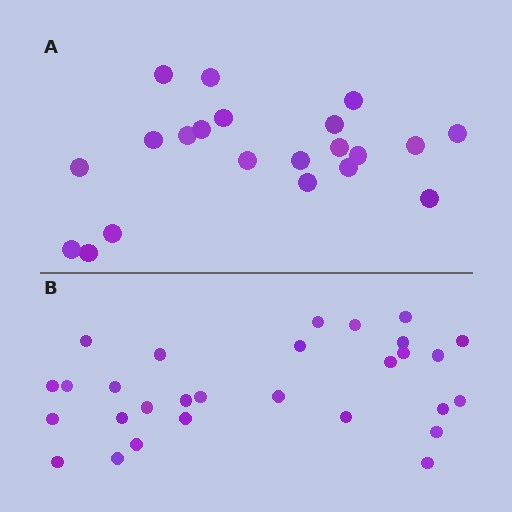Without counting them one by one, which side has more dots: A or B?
Region B (the bottom region) has more dots.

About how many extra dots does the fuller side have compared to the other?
Region B has roughly 8 or so more dots than region A.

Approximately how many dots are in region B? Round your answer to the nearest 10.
About 30 dots. (The exact count is 29, which rounds to 30.)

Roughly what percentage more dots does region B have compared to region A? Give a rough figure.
About 40% more.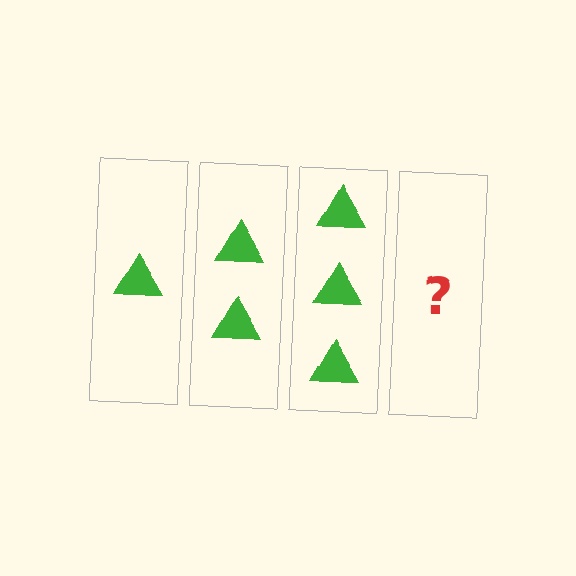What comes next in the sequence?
The next element should be 4 triangles.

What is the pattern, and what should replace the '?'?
The pattern is that each step adds one more triangle. The '?' should be 4 triangles.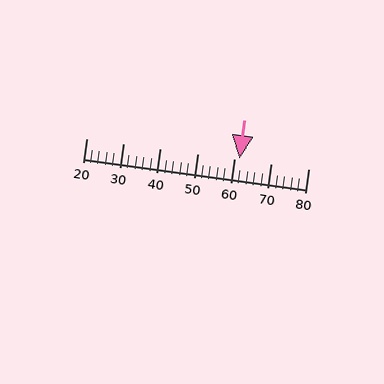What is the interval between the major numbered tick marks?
The major tick marks are spaced 10 units apart.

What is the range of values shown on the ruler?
The ruler shows values from 20 to 80.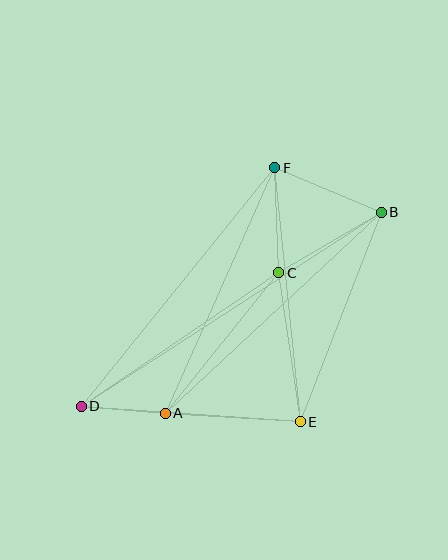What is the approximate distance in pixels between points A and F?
The distance between A and F is approximately 269 pixels.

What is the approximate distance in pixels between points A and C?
The distance between A and C is approximately 181 pixels.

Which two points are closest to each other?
Points A and D are closest to each other.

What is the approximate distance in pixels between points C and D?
The distance between C and D is approximately 238 pixels.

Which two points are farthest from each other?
Points B and D are farthest from each other.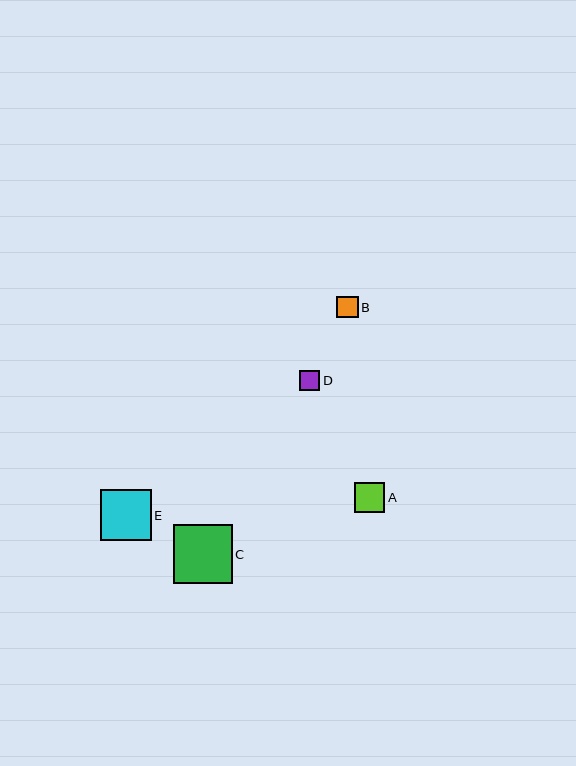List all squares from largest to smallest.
From largest to smallest: C, E, A, B, D.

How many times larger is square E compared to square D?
Square E is approximately 2.5 times the size of square D.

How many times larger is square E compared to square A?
Square E is approximately 1.7 times the size of square A.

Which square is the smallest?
Square D is the smallest with a size of approximately 20 pixels.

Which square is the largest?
Square C is the largest with a size of approximately 59 pixels.